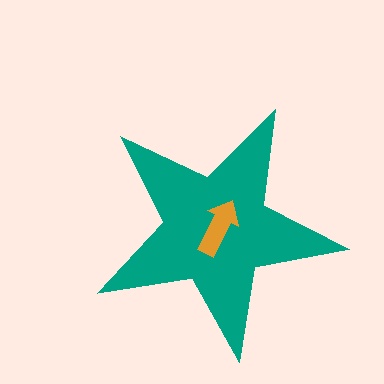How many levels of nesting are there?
2.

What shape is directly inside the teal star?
The orange arrow.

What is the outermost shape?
The teal star.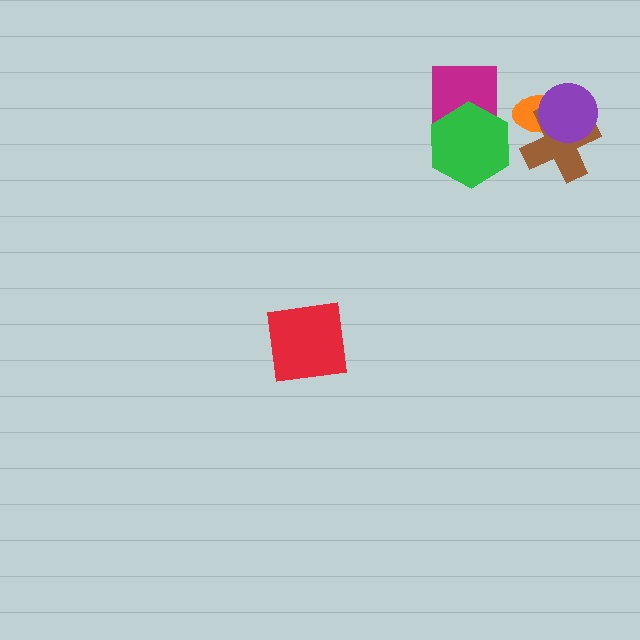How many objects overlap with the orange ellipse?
2 objects overlap with the orange ellipse.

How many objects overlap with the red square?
0 objects overlap with the red square.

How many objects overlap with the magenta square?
1 object overlaps with the magenta square.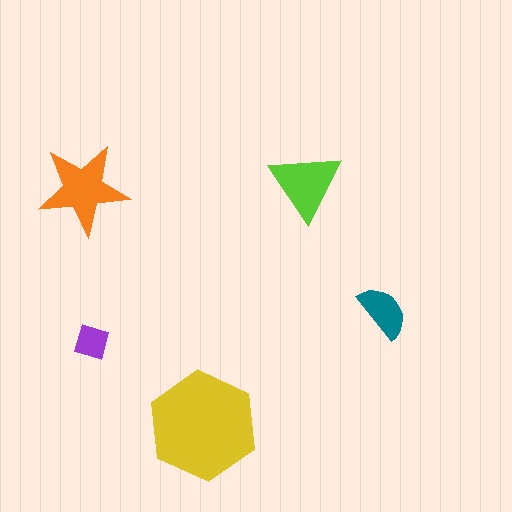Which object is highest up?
The lime triangle is topmost.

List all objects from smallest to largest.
The purple diamond, the teal semicircle, the lime triangle, the orange star, the yellow hexagon.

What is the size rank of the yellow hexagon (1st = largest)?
1st.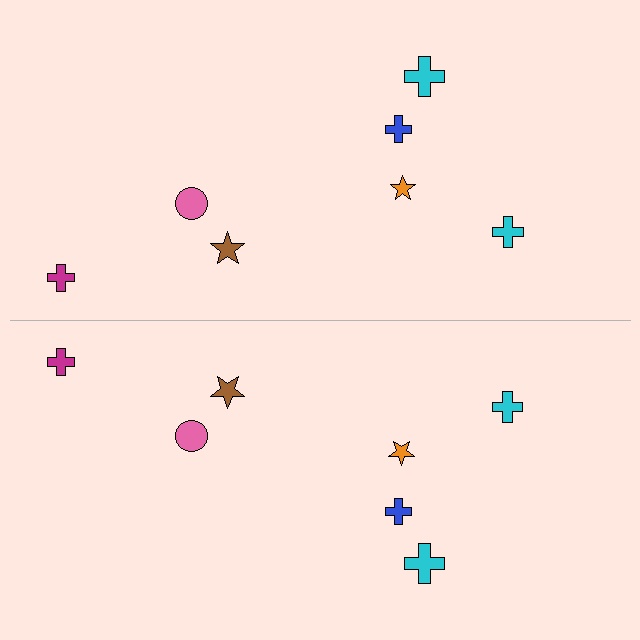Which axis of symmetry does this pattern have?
The pattern has a horizontal axis of symmetry running through the center of the image.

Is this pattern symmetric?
Yes, this pattern has bilateral (reflection) symmetry.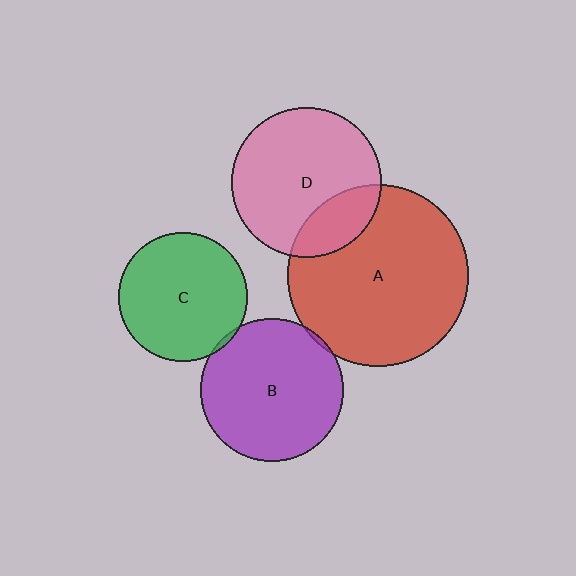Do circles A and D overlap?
Yes.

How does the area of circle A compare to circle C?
Approximately 2.0 times.